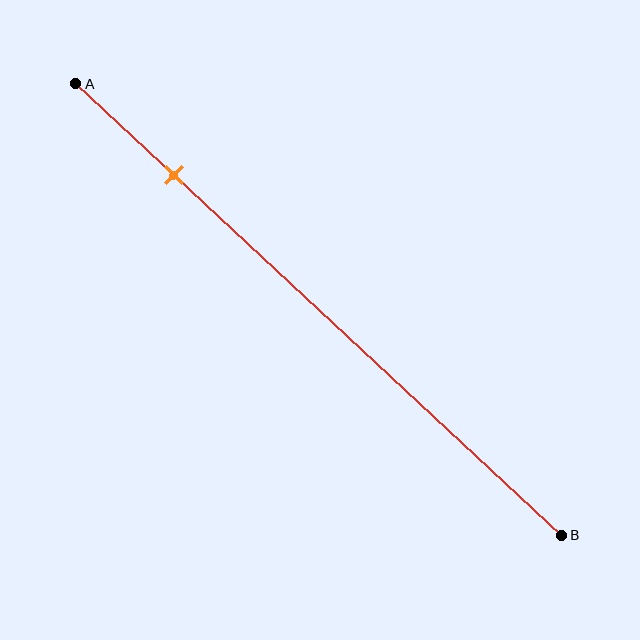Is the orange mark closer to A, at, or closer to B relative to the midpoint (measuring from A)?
The orange mark is closer to point A than the midpoint of segment AB.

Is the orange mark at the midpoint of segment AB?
No, the mark is at about 20% from A, not at the 50% midpoint.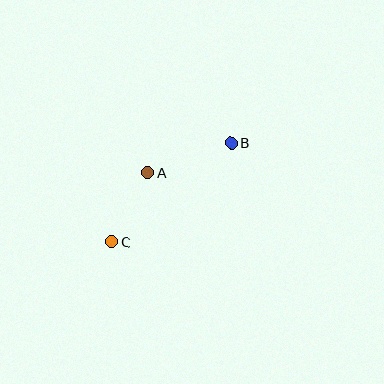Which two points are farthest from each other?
Points B and C are farthest from each other.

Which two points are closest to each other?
Points A and C are closest to each other.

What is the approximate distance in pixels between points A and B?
The distance between A and B is approximately 89 pixels.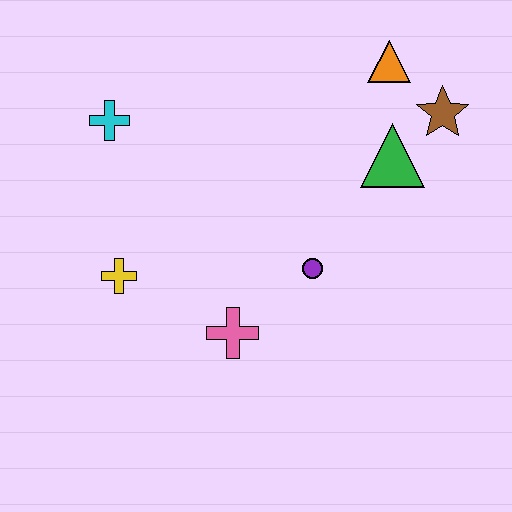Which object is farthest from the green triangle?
The yellow cross is farthest from the green triangle.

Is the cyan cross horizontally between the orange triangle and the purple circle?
No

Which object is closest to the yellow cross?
The pink cross is closest to the yellow cross.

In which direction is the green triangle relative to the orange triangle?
The green triangle is below the orange triangle.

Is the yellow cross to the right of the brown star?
No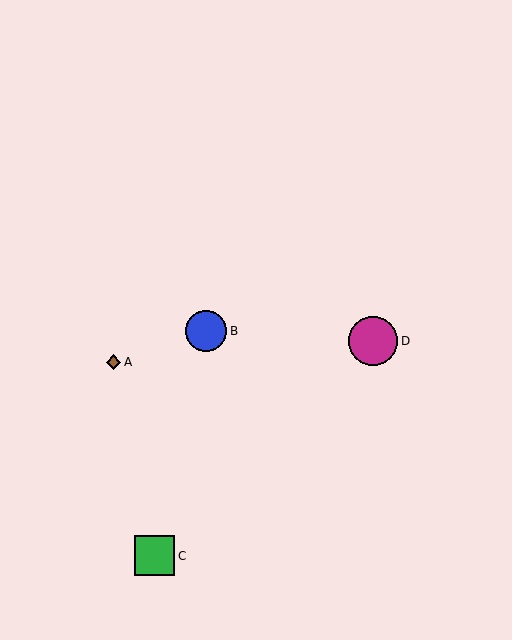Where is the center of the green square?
The center of the green square is at (155, 556).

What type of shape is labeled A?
Shape A is a brown diamond.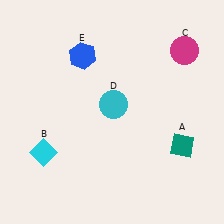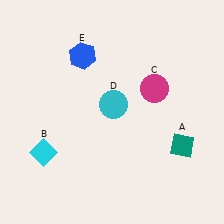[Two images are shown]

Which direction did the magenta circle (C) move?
The magenta circle (C) moved down.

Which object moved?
The magenta circle (C) moved down.